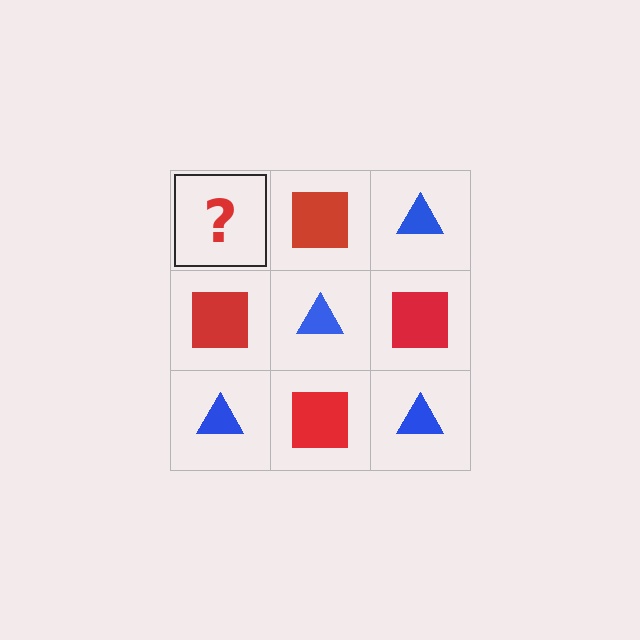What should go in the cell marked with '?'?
The missing cell should contain a blue triangle.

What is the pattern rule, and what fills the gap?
The rule is that it alternates blue triangle and red square in a checkerboard pattern. The gap should be filled with a blue triangle.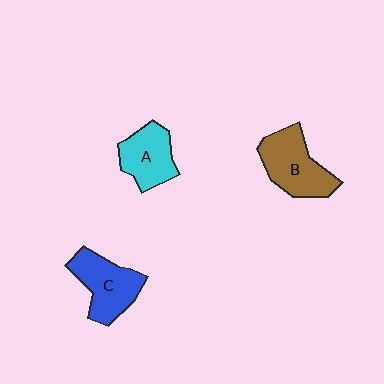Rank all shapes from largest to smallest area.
From largest to smallest: B (brown), C (blue), A (cyan).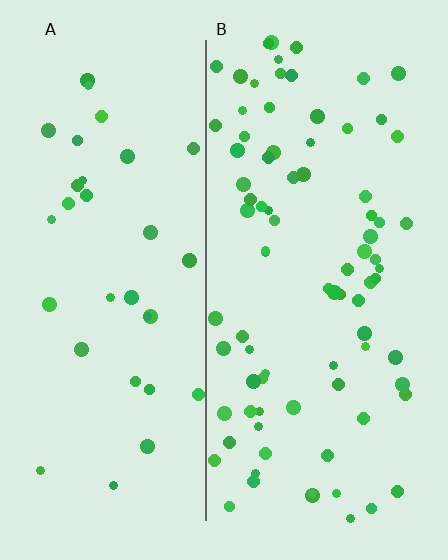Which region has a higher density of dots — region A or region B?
B (the right).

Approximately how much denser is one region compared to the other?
Approximately 2.5× — region B over region A.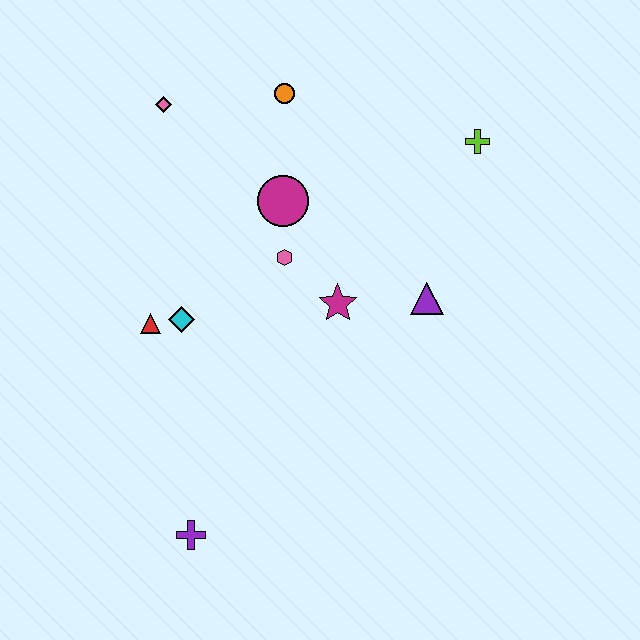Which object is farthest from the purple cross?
The lime cross is farthest from the purple cross.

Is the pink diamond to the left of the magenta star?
Yes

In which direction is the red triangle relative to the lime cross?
The red triangle is to the left of the lime cross.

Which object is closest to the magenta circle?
The pink hexagon is closest to the magenta circle.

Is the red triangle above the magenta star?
No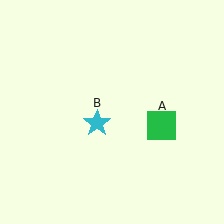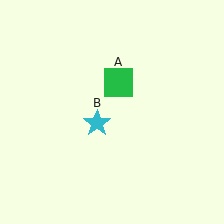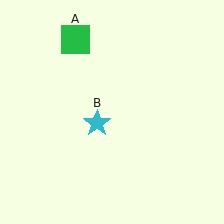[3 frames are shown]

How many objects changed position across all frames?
1 object changed position: green square (object A).